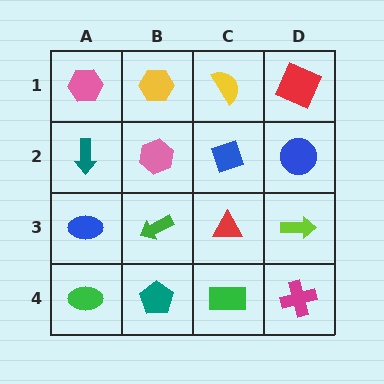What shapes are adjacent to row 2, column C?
A yellow semicircle (row 1, column C), a red triangle (row 3, column C), a pink hexagon (row 2, column B), a blue circle (row 2, column D).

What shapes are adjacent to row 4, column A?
A blue ellipse (row 3, column A), a teal pentagon (row 4, column B).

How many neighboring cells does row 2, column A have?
3.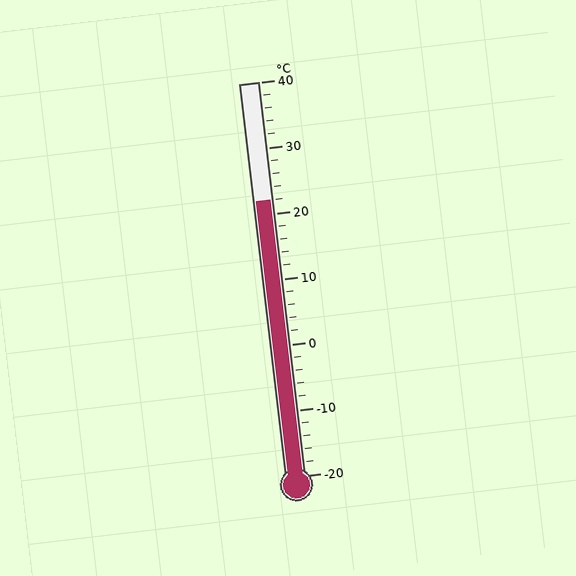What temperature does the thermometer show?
The thermometer shows approximately 22°C.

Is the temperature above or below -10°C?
The temperature is above -10°C.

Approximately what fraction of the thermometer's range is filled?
The thermometer is filled to approximately 70% of its range.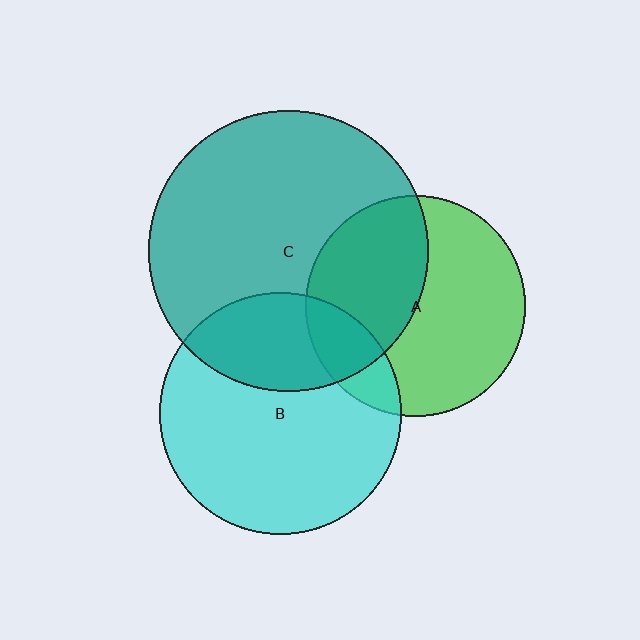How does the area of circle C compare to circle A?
Approximately 1.6 times.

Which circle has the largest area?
Circle C (teal).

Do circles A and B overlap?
Yes.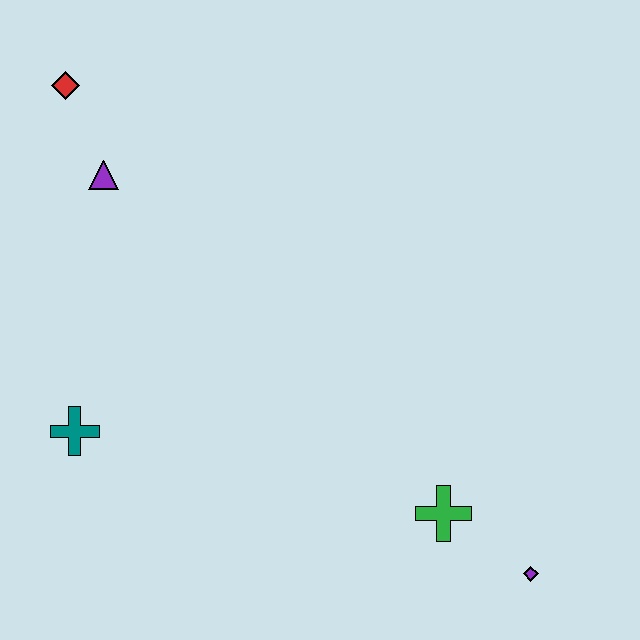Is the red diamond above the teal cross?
Yes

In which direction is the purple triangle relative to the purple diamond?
The purple triangle is to the left of the purple diamond.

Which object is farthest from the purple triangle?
The purple diamond is farthest from the purple triangle.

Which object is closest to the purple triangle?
The red diamond is closest to the purple triangle.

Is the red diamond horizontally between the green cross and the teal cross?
No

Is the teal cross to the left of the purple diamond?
Yes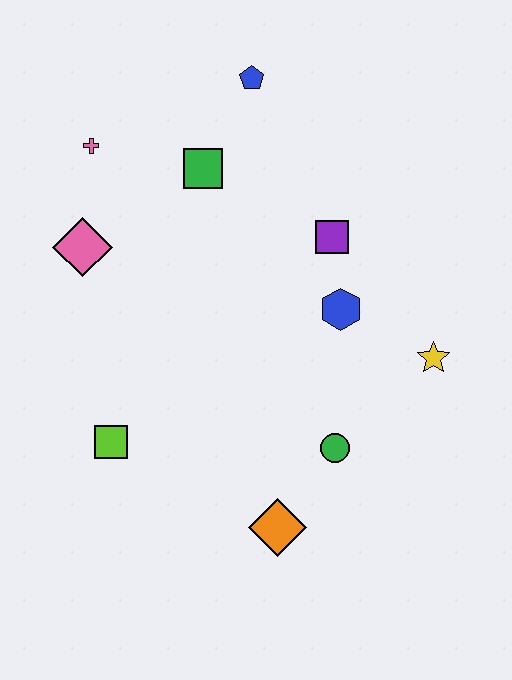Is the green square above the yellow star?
Yes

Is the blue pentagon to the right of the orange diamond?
No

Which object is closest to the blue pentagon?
The green square is closest to the blue pentagon.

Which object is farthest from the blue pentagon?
The orange diamond is farthest from the blue pentagon.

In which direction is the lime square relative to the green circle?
The lime square is to the left of the green circle.